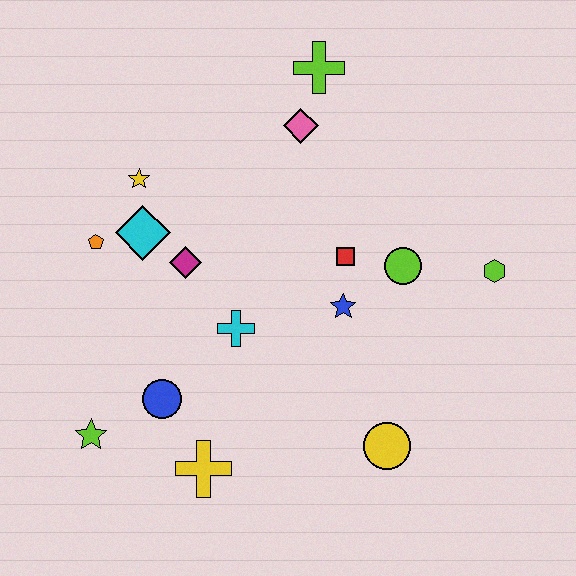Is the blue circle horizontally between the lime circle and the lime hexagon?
No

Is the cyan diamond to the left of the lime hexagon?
Yes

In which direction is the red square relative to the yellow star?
The red square is to the right of the yellow star.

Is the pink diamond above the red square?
Yes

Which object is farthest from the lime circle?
The lime star is farthest from the lime circle.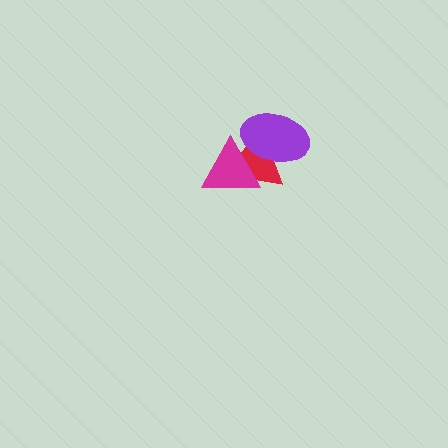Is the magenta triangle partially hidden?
No, no other shape covers it.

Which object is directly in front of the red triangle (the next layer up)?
The purple ellipse is directly in front of the red triangle.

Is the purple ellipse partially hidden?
Yes, it is partially covered by another shape.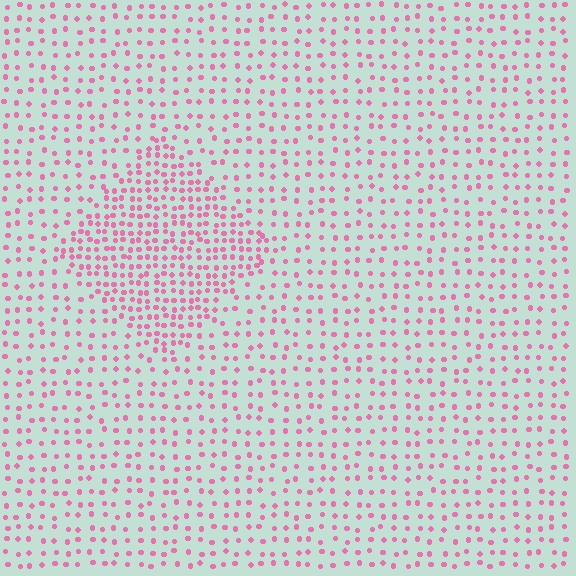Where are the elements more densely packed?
The elements are more densely packed inside the diamond boundary.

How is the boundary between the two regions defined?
The boundary is defined by a change in element density (approximately 2.1x ratio). All elements are the same color, size, and shape.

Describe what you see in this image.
The image contains small pink elements arranged at two different densities. A diamond-shaped region is visible where the elements are more densely packed than the surrounding area.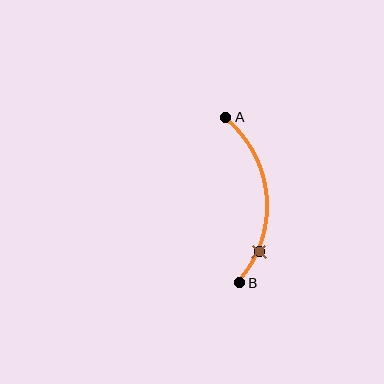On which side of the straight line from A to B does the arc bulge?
The arc bulges to the right of the straight line connecting A and B.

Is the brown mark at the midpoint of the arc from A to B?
No. The brown mark lies on the arc but is closer to endpoint B. The arc midpoint would be at the point on the curve equidistant along the arc from both A and B.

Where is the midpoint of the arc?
The arc midpoint is the point on the curve farthest from the straight line joining A and B. It sits to the right of that line.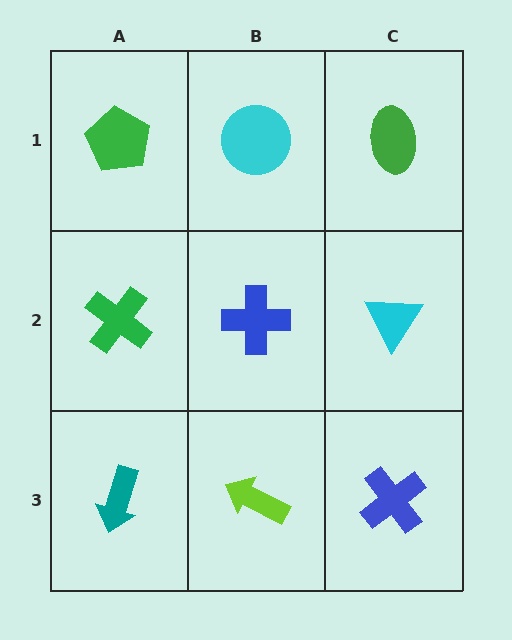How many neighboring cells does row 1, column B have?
3.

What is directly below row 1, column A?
A green cross.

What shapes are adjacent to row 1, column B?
A blue cross (row 2, column B), a green pentagon (row 1, column A), a green ellipse (row 1, column C).